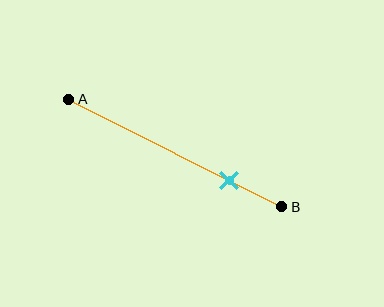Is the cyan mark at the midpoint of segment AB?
No, the mark is at about 75% from A, not at the 50% midpoint.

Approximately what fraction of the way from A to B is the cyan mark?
The cyan mark is approximately 75% of the way from A to B.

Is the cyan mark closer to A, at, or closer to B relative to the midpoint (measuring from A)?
The cyan mark is closer to point B than the midpoint of segment AB.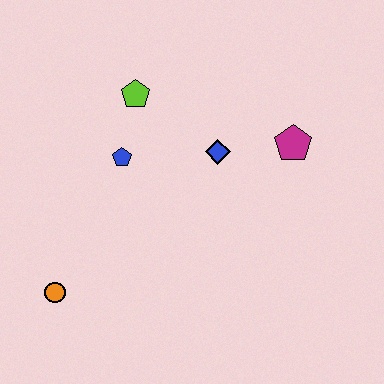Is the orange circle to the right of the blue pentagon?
No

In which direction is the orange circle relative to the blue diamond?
The orange circle is to the left of the blue diamond.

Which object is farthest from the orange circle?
The magenta pentagon is farthest from the orange circle.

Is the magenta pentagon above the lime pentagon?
No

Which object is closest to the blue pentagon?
The lime pentagon is closest to the blue pentagon.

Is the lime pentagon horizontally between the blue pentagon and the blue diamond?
Yes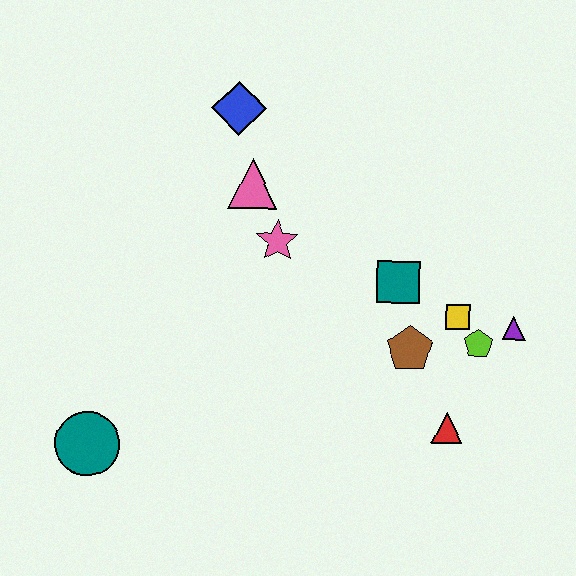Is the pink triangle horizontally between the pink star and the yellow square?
No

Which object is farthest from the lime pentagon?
The teal circle is farthest from the lime pentagon.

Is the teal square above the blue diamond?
No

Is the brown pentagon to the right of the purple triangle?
No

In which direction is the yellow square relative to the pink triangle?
The yellow square is to the right of the pink triangle.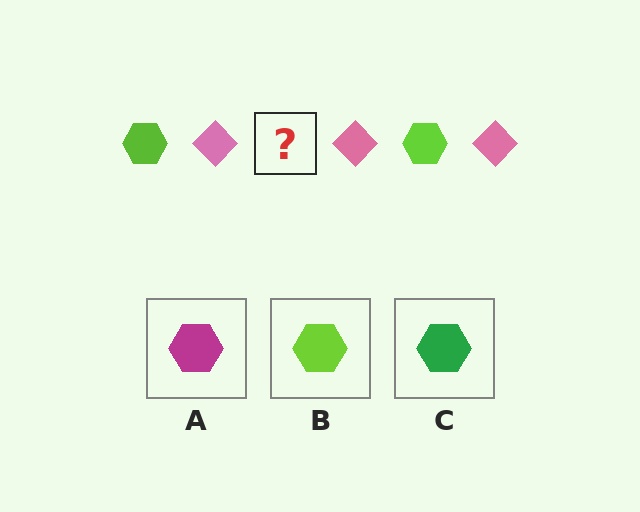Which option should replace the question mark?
Option B.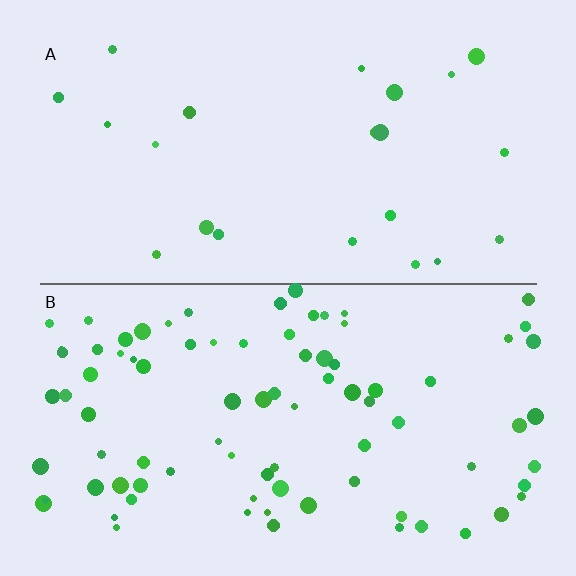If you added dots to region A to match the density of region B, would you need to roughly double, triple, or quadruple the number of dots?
Approximately quadruple.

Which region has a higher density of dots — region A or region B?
B (the bottom).